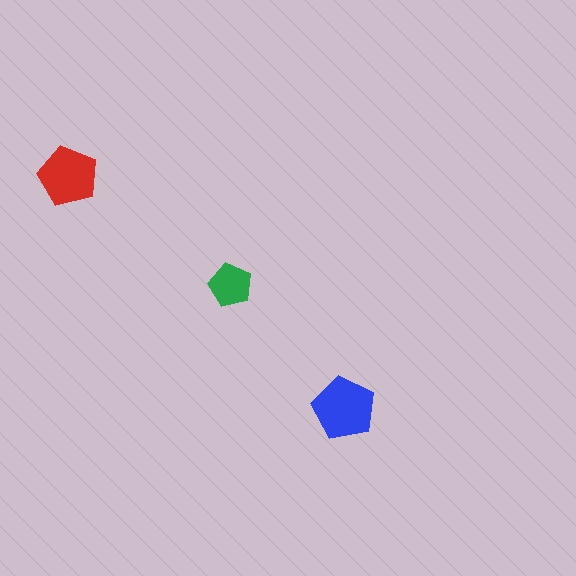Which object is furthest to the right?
The blue pentagon is rightmost.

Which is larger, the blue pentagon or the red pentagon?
The blue one.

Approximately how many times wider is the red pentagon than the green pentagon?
About 1.5 times wider.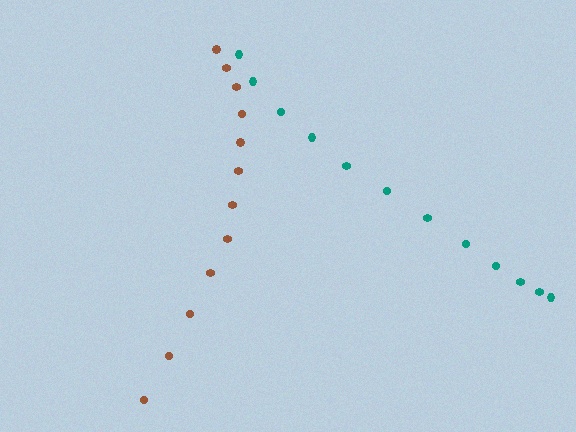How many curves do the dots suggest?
There are 2 distinct paths.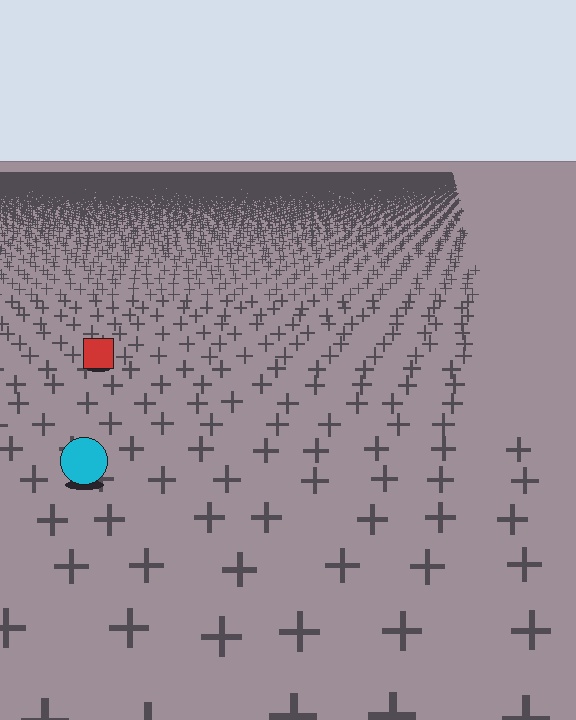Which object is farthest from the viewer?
The red square is farthest from the viewer. It appears smaller and the ground texture around it is denser.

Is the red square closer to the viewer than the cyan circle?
No. The cyan circle is closer — you can tell from the texture gradient: the ground texture is coarser near it.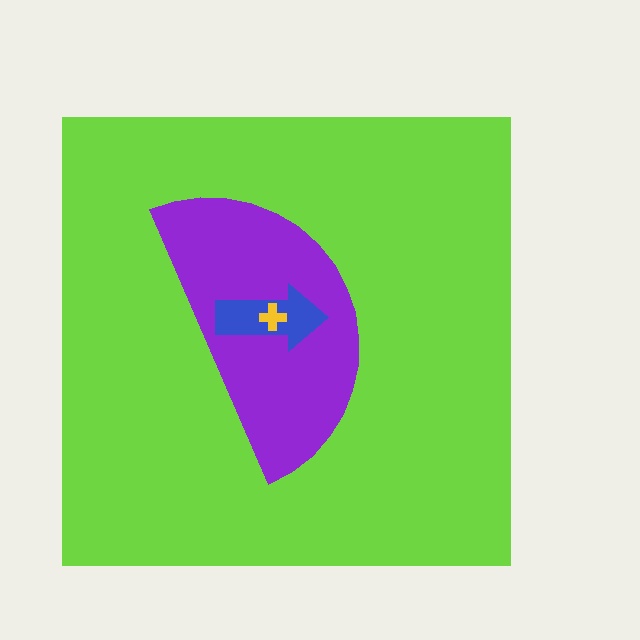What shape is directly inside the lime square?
The purple semicircle.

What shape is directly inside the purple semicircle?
The blue arrow.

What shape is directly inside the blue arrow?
The yellow cross.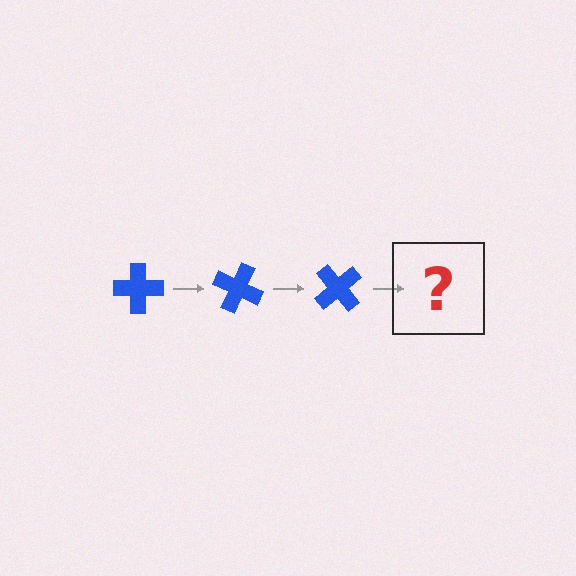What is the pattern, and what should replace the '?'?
The pattern is that the cross rotates 25 degrees each step. The '?' should be a blue cross rotated 75 degrees.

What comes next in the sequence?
The next element should be a blue cross rotated 75 degrees.